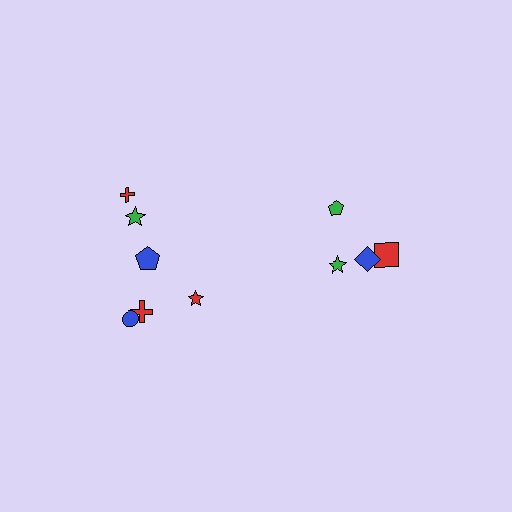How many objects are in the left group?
There are 6 objects.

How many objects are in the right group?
There are 4 objects.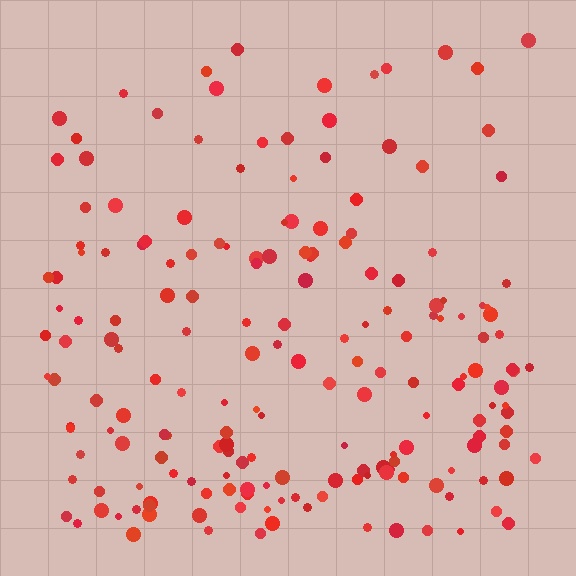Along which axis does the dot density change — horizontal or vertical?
Vertical.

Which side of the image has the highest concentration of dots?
The bottom.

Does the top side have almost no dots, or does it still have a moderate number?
Still a moderate number, just noticeably fewer than the bottom.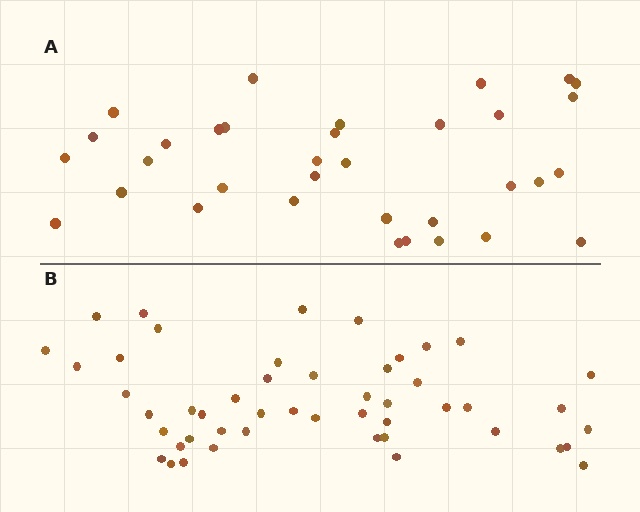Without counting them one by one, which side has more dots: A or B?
Region B (the bottom region) has more dots.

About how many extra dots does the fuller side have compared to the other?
Region B has approximately 15 more dots than region A.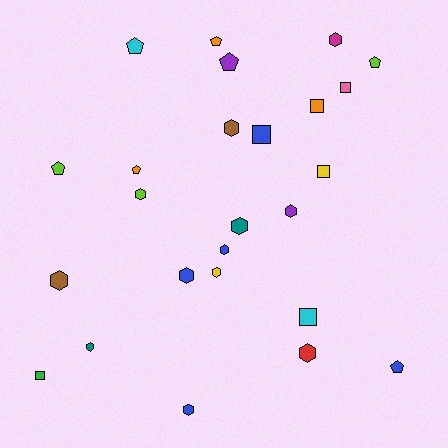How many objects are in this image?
There are 25 objects.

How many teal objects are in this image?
There are 2 teal objects.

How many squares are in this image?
There are 6 squares.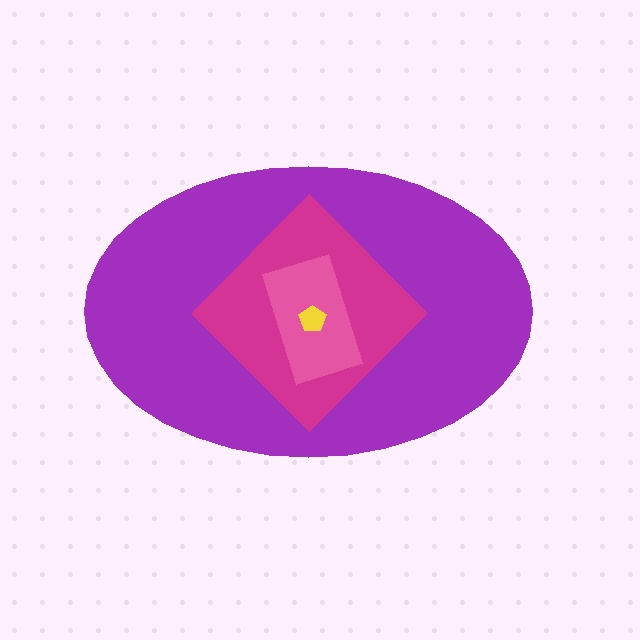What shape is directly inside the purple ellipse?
The magenta diamond.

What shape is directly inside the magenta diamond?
The pink rectangle.